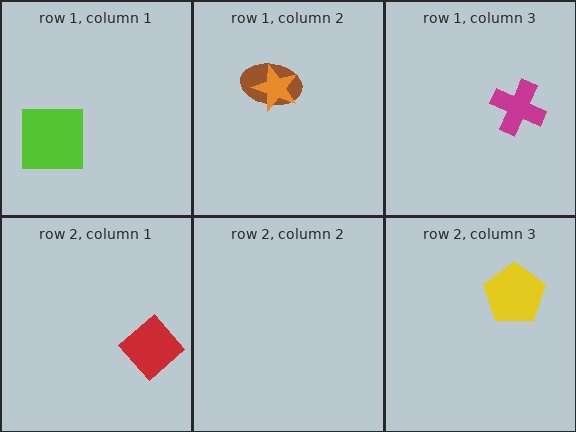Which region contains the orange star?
The row 1, column 2 region.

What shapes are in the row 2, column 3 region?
The yellow pentagon.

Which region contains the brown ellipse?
The row 1, column 2 region.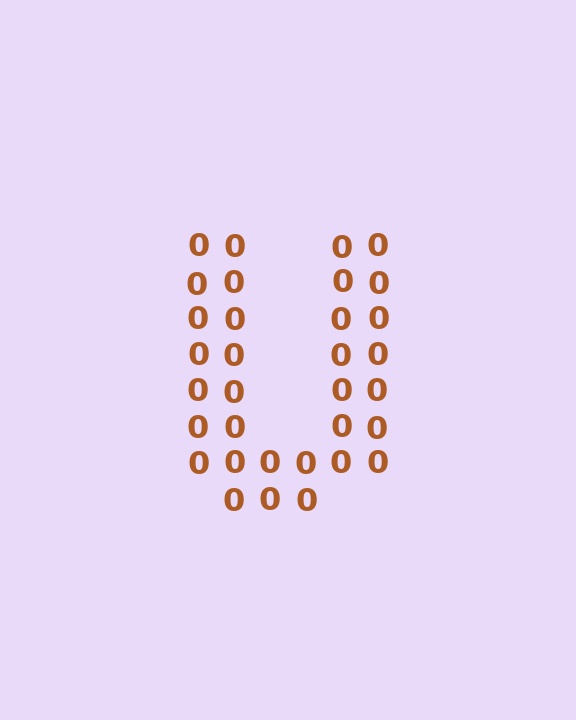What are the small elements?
The small elements are digit 0's.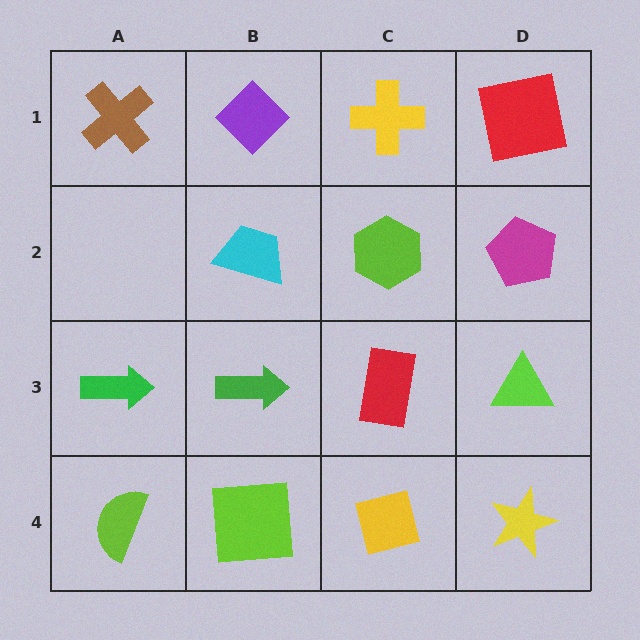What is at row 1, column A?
A brown cross.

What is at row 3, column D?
A lime triangle.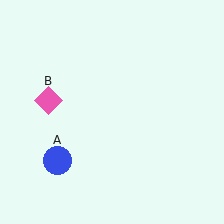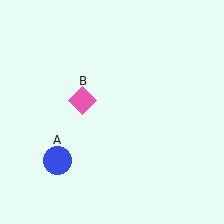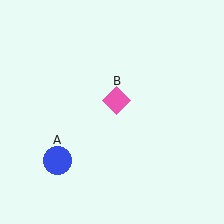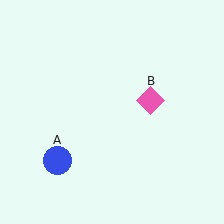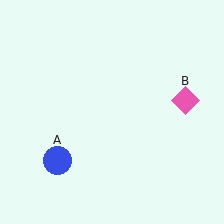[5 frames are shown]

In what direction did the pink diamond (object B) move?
The pink diamond (object B) moved right.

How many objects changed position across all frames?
1 object changed position: pink diamond (object B).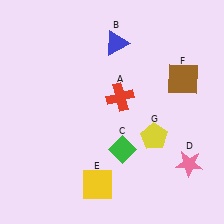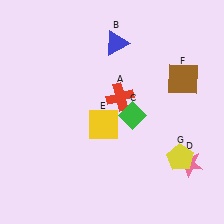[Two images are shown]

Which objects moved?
The objects that moved are: the green diamond (C), the yellow square (E), the yellow pentagon (G).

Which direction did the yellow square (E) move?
The yellow square (E) moved up.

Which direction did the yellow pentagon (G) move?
The yellow pentagon (G) moved right.